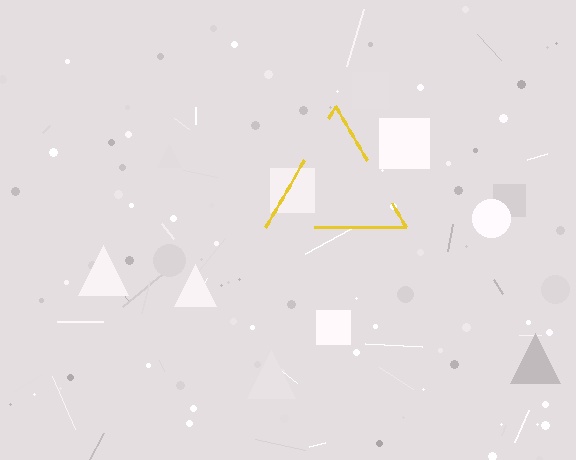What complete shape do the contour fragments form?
The contour fragments form a triangle.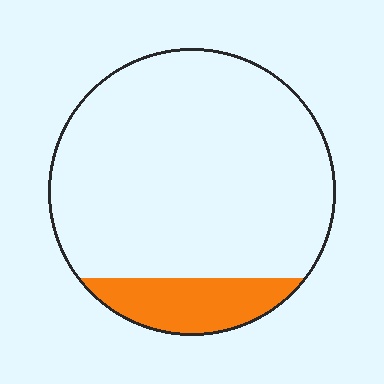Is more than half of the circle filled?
No.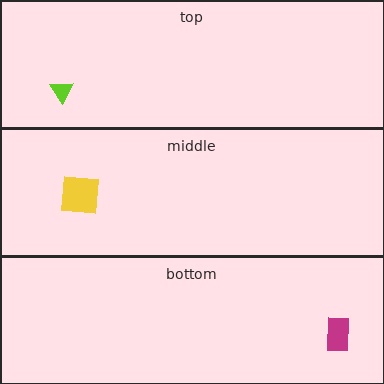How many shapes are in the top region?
1.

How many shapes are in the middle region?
1.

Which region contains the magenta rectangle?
The bottom region.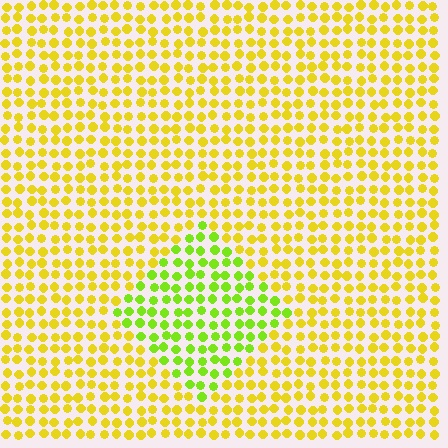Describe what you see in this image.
The image is filled with small yellow elements in a uniform arrangement. A diamond-shaped region is visible where the elements are tinted to a slightly different hue, forming a subtle color boundary.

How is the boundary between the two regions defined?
The boundary is defined purely by a slight shift in hue (about 37 degrees). Spacing, size, and orientation are identical on both sides.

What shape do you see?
I see a diamond.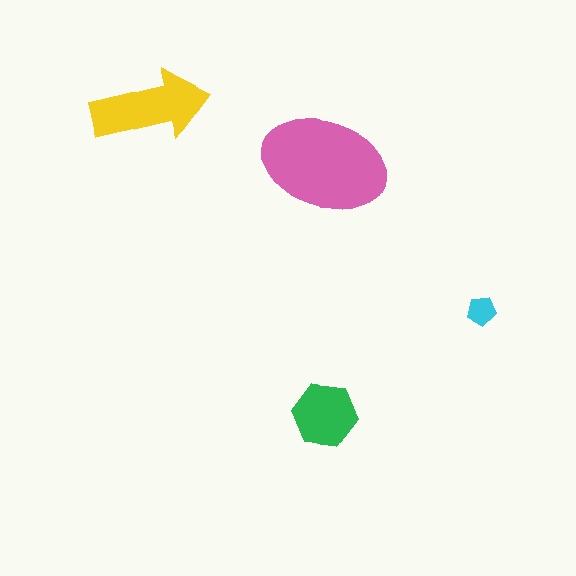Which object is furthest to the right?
The cyan pentagon is rightmost.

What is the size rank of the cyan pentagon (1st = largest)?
4th.